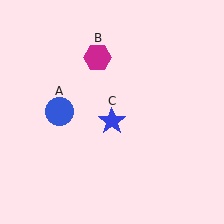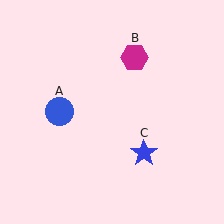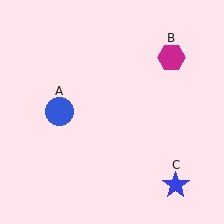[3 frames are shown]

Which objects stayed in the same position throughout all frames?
Blue circle (object A) remained stationary.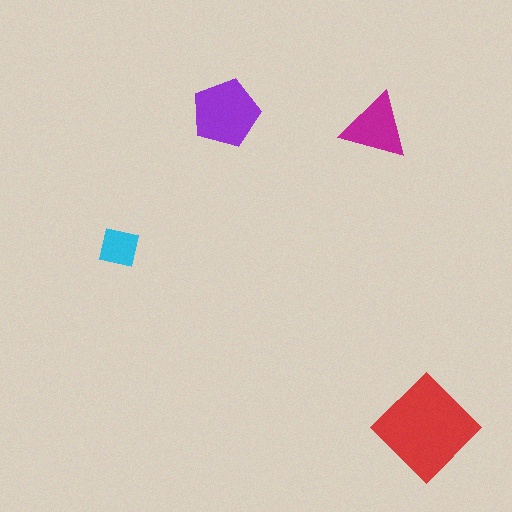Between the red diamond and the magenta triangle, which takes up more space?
The red diamond.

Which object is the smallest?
The cyan square.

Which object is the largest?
The red diamond.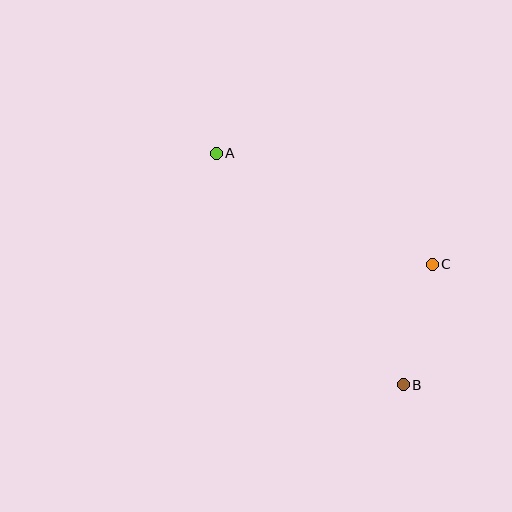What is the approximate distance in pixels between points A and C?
The distance between A and C is approximately 243 pixels.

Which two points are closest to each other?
Points B and C are closest to each other.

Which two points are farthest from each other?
Points A and B are farthest from each other.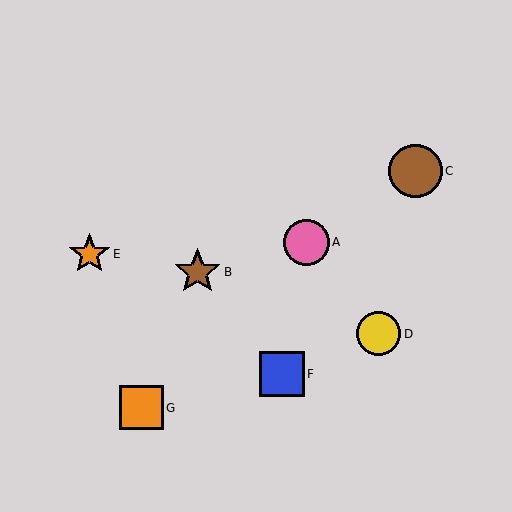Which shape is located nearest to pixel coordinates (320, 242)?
The pink circle (labeled A) at (306, 242) is nearest to that location.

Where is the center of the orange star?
The center of the orange star is at (90, 254).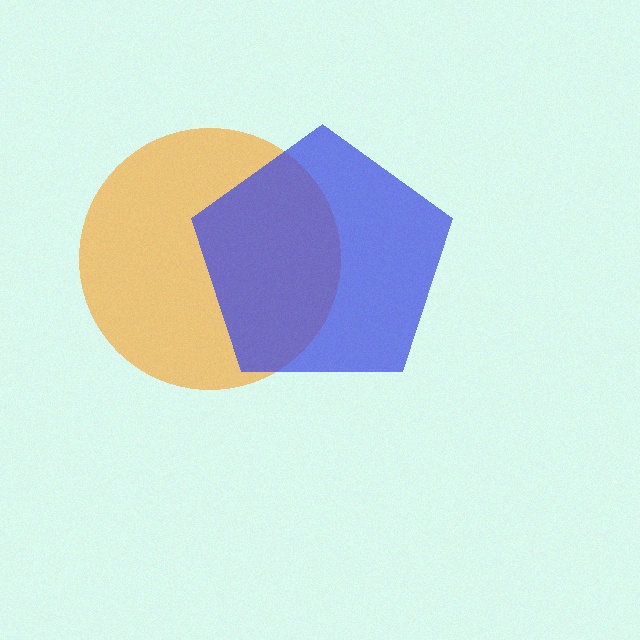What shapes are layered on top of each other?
The layered shapes are: an orange circle, a blue pentagon.